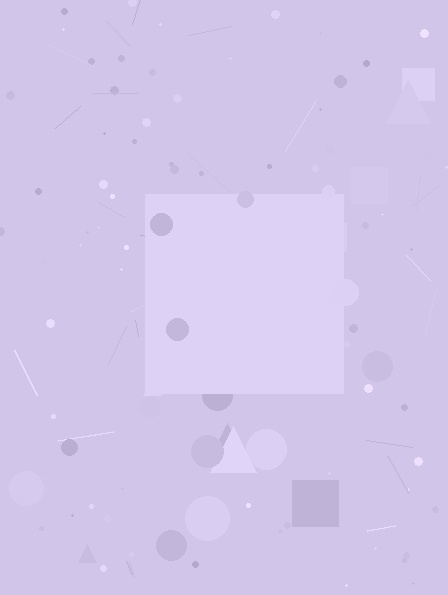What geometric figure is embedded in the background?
A square is embedded in the background.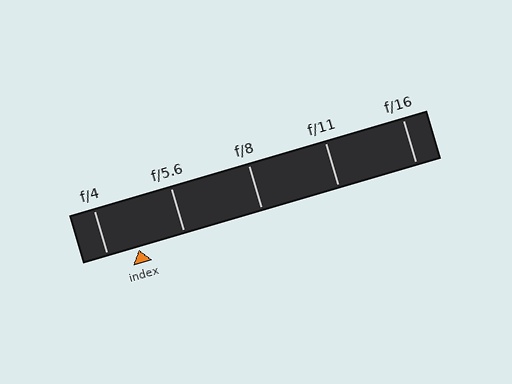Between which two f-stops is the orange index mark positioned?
The index mark is between f/4 and f/5.6.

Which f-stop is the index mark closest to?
The index mark is closest to f/4.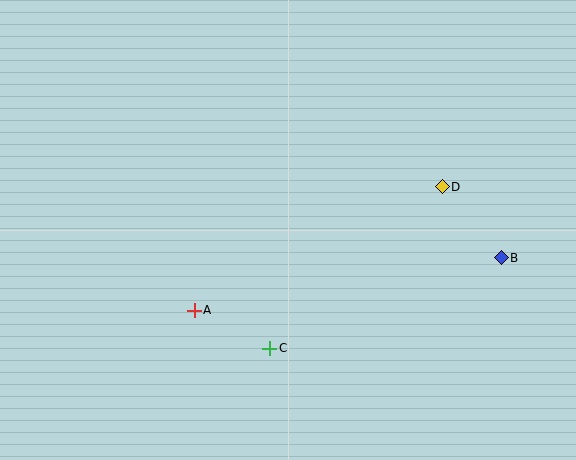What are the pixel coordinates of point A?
Point A is at (194, 310).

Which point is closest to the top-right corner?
Point D is closest to the top-right corner.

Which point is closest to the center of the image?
Point C at (270, 348) is closest to the center.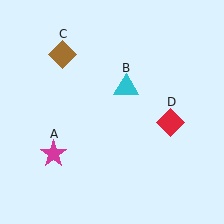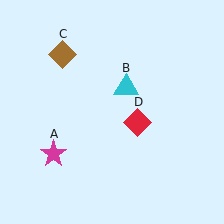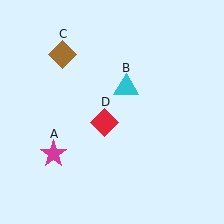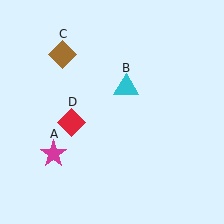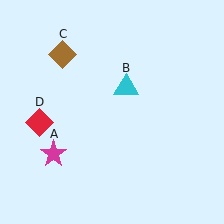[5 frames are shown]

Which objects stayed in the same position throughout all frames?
Magenta star (object A) and cyan triangle (object B) and brown diamond (object C) remained stationary.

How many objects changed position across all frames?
1 object changed position: red diamond (object D).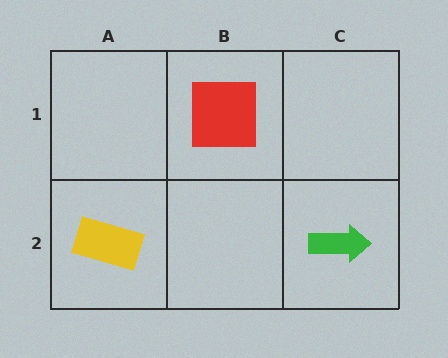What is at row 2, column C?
A green arrow.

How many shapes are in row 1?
1 shape.